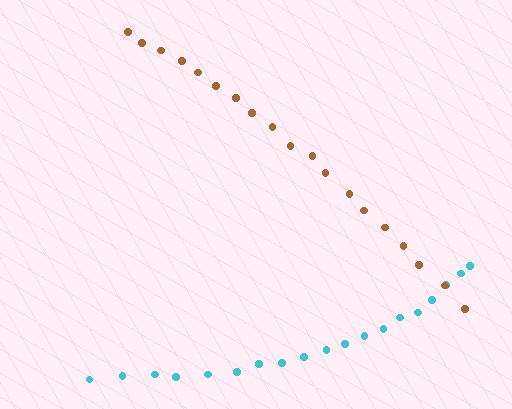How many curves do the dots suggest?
There are 2 distinct paths.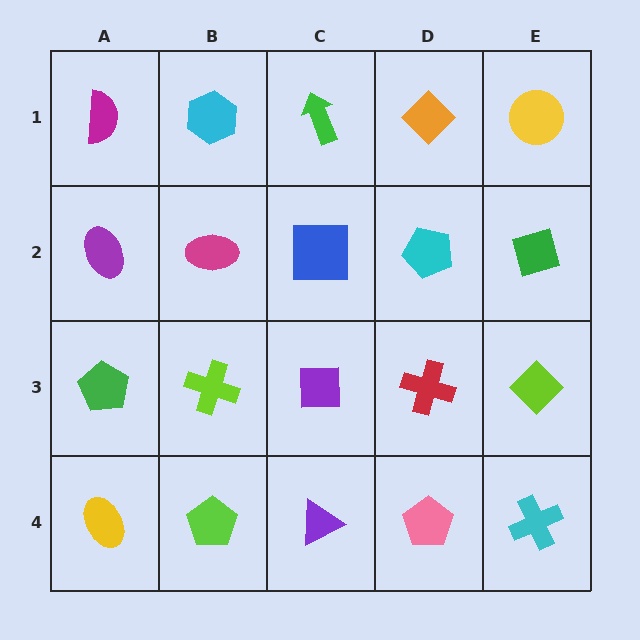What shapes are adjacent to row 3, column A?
A purple ellipse (row 2, column A), a yellow ellipse (row 4, column A), a lime cross (row 3, column B).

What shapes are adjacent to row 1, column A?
A purple ellipse (row 2, column A), a cyan hexagon (row 1, column B).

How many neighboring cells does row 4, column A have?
2.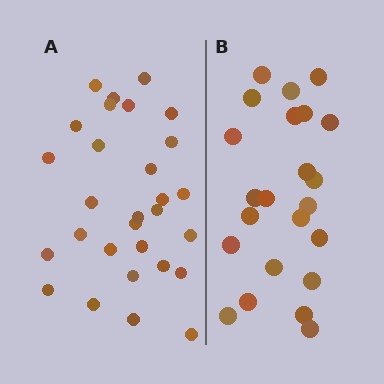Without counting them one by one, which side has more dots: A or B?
Region A (the left region) has more dots.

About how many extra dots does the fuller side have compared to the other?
Region A has about 6 more dots than region B.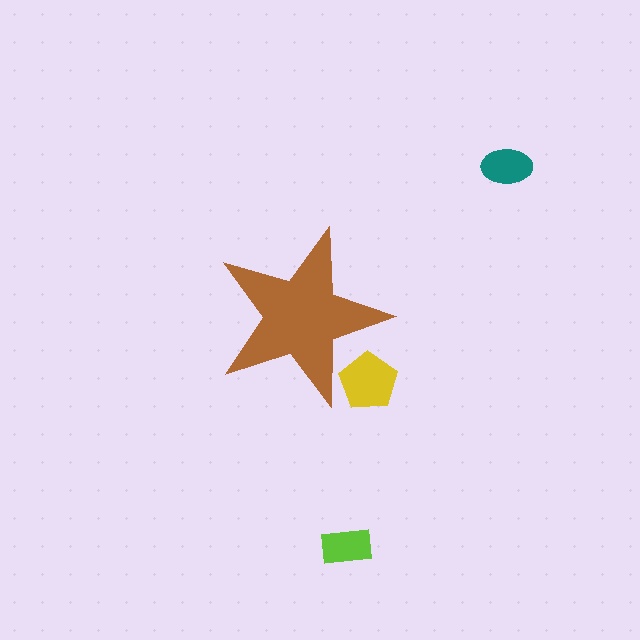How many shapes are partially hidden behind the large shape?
1 shape is partially hidden.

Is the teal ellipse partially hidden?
No, the teal ellipse is fully visible.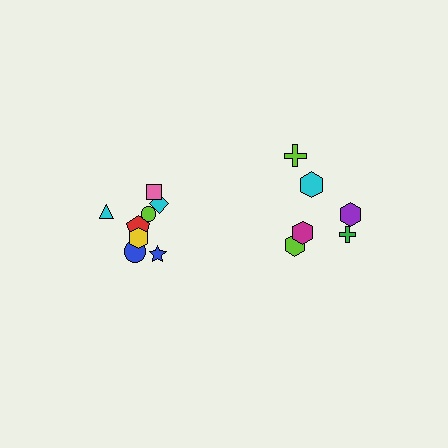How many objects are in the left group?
There are 8 objects.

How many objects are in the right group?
There are 6 objects.